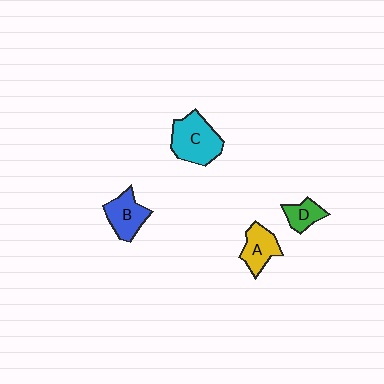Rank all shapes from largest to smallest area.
From largest to smallest: C (cyan), B (blue), A (yellow), D (green).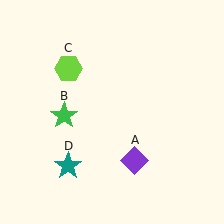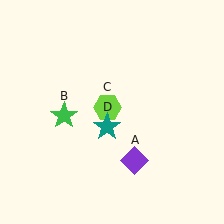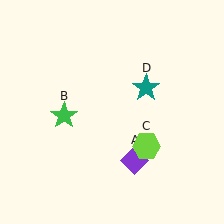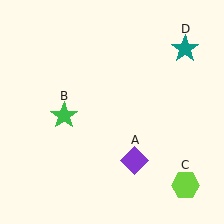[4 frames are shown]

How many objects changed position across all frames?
2 objects changed position: lime hexagon (object C), teal star (object D).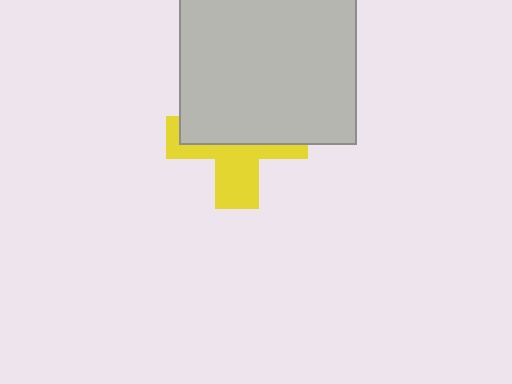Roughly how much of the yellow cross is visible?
A small part of it is visible (roughly 44%).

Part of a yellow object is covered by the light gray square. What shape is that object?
It is a cross.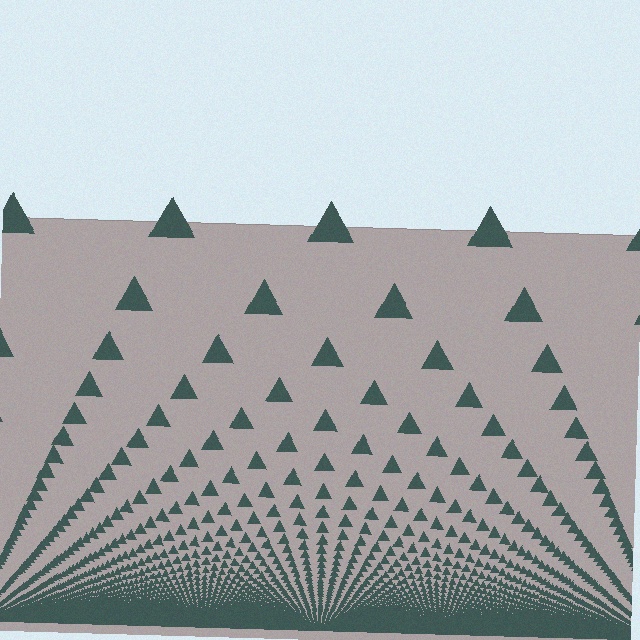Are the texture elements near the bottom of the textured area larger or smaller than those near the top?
Smaller. The gradient is inverted — elements near the bottom are smaller and denser.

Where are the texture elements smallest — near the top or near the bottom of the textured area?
Near the bottom.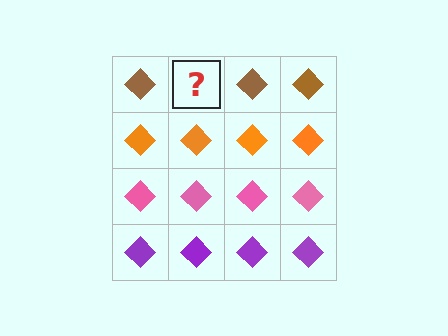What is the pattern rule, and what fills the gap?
The rule is that each row has a consistent color. The gap should be filled with a brown diamond.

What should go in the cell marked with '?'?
The missing cell should contain a brown diamond.